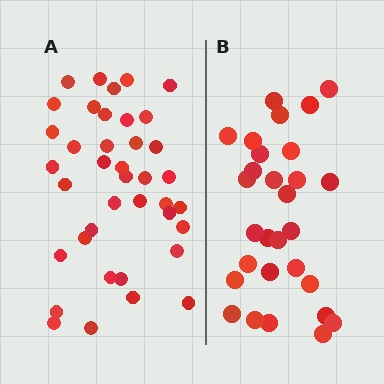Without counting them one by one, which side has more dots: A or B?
Region A (the left region) has more dots.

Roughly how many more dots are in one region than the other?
Region A has roughly 10 or so more dots than region B.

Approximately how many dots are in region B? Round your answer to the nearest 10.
About 30 dots. (The exact count is 29, which rounds to 30.)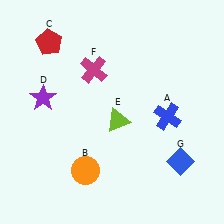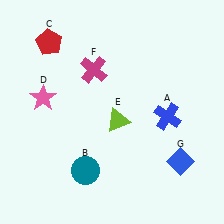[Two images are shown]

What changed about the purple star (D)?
In Image 1, D is purple. In Image 2, it changed to pink.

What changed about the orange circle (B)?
In Image 1, B is orange. In Image 2, it changed to teal.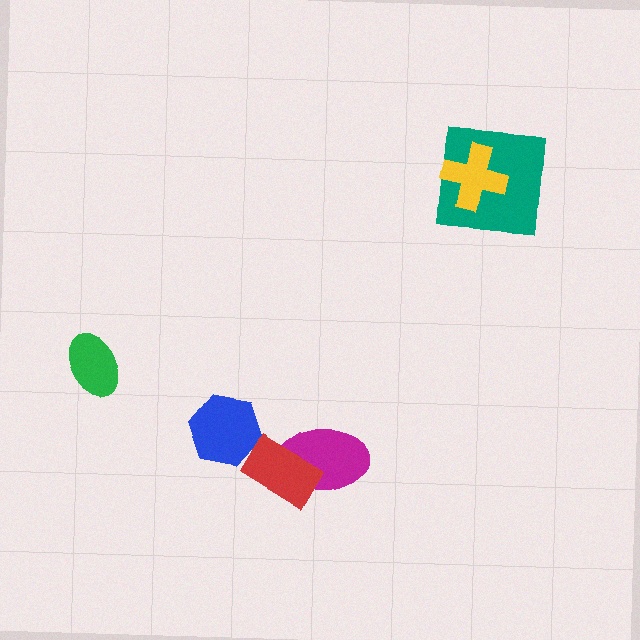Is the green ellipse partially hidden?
No, no other shape covers it.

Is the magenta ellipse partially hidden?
Yes, it is partially covered by another shape.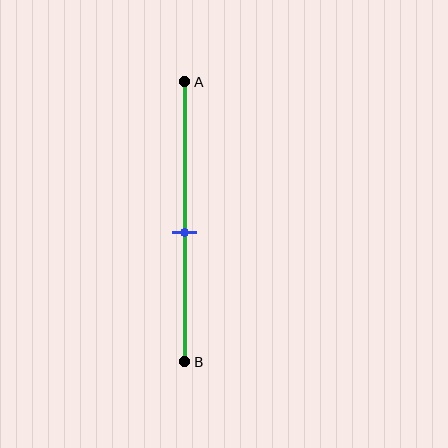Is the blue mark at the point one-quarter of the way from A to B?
No, the mark is at about 55% from A, not at the 25% one-quarter point.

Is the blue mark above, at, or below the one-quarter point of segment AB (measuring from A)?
The blue mark is below the one-quarter point of segment AB.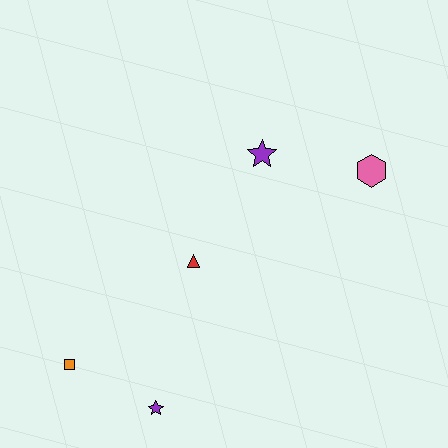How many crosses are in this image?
There are no crosses.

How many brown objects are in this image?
There are no brown objects.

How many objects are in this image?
There are 5 objects.